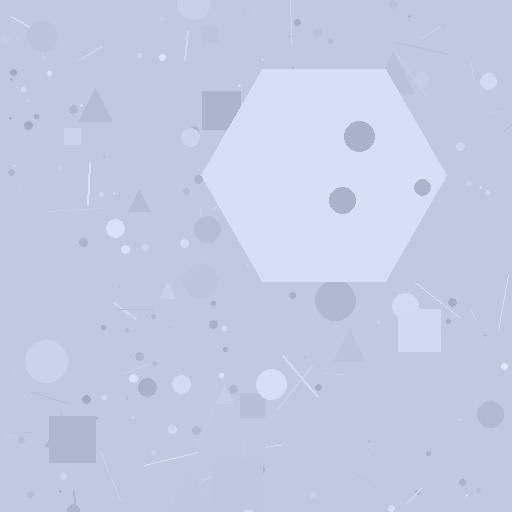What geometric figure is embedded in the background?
A hexagon is embedded in the background.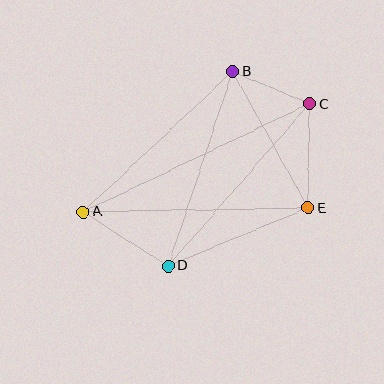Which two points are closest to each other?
Points B and C are closest to each other.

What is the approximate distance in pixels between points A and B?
The distance between A and B is approximately 206 pixels.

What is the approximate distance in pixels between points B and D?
The distance between B and D is approximately 205 pixels.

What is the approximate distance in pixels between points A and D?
The distance between A and D is approximately 101 pixels.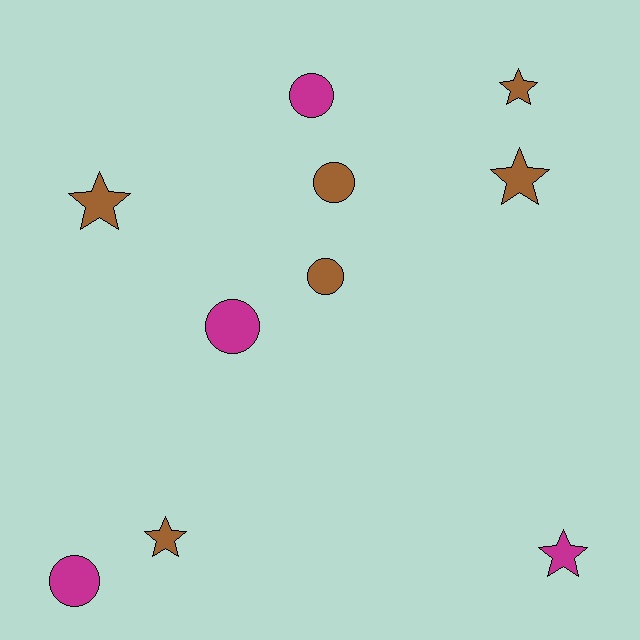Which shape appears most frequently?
Circle, with 5 objects.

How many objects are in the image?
There are 10 objects.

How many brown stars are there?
There are 4 brown stars.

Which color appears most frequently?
Brown, with 6 objects.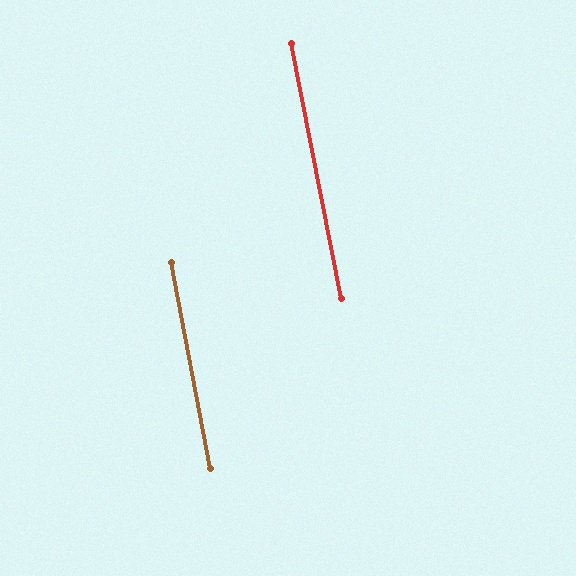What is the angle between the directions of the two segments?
Approximately 0 degrees.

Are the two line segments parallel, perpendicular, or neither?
Parallel — their directions differ by only 0.3°.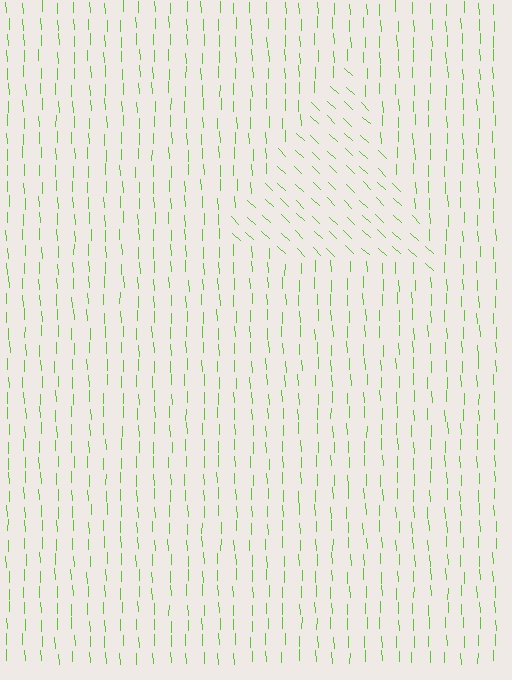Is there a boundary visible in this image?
Yes, there is a texture boundary formed by a change in line orientation.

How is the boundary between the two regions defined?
The boundary is defined purely by a change in line orientation (approximately 45 degrees difference). All lines are the same color and thickness.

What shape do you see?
I see a triangle.